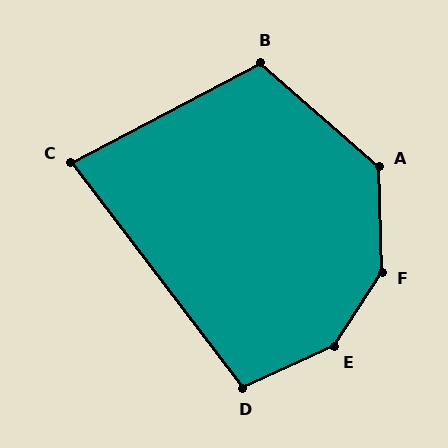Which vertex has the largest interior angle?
E, at approximately 147 degrees.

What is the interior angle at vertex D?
Approximately 103 degrees (obtuse).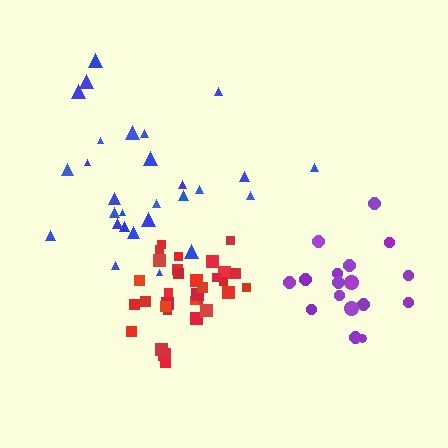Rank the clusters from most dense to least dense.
red, blue, purple.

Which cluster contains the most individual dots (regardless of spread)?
Red (34).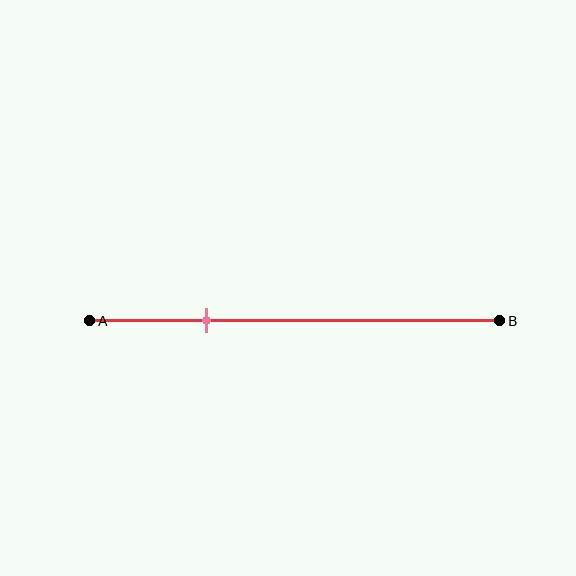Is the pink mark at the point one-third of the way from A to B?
No, the mark is at about 30% from A, not at the 33% one-third point.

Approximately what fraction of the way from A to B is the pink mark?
The pink mark is approximately 30% of the way from A to B.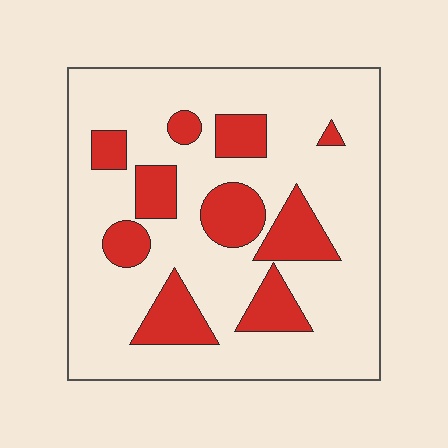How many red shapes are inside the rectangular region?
10.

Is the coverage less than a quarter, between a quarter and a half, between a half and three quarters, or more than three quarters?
Less than a quarter.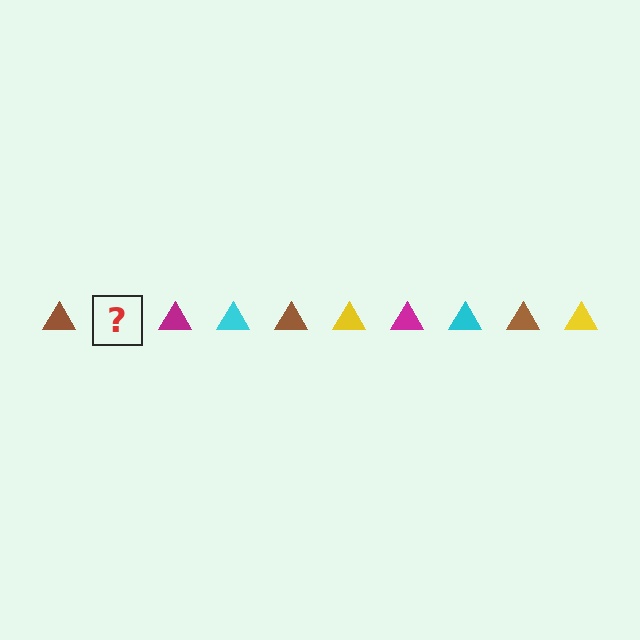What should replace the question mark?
The question mark should be replaced with a yellow triangle.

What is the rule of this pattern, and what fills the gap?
The rule is that the pattern cycles through brown, yellow, magenta, cyan triangles. The gap should be filled with a yellow triangle.